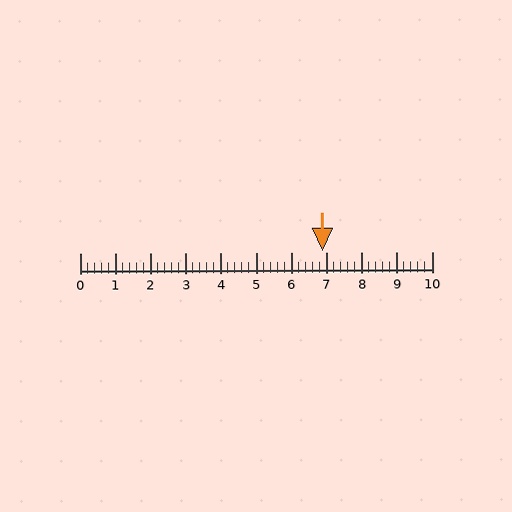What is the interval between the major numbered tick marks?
The major tick marks are spaced 1 units apart.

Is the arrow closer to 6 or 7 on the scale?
The arrow is closer to 7.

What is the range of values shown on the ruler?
The ruler shows values from 0 to 10.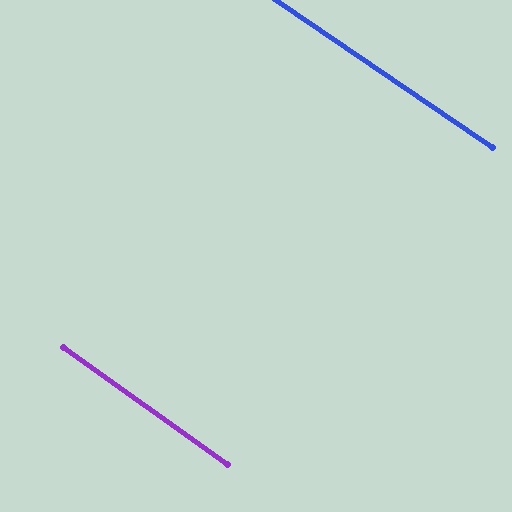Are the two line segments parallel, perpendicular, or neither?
Parallel — their directions differ by only 0.9°.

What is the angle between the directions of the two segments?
Approximately 1 degree.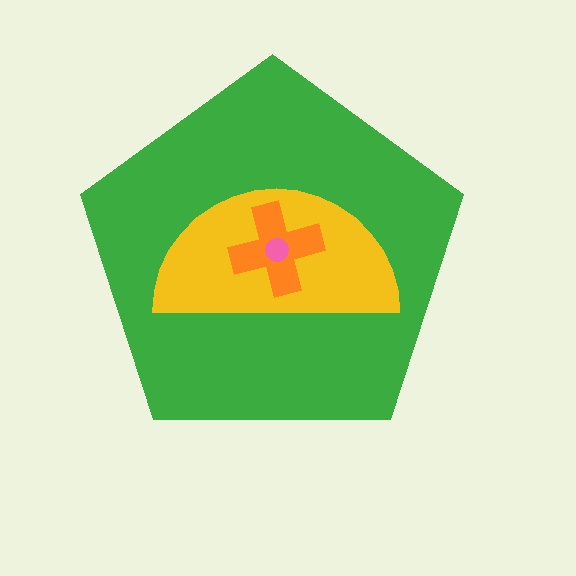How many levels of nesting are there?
4.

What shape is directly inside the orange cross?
The pink circle.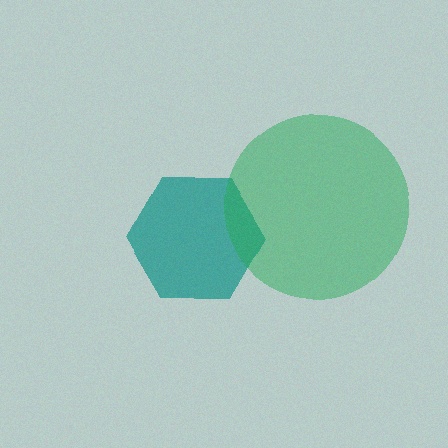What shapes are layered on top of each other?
The layered shapes are: a teal hexagon, a green circle.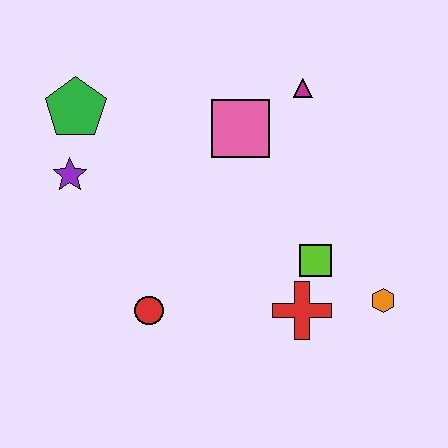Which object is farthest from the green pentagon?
The orange hexagon is farthest from the green pentagon.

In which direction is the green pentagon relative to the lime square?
The green pentagon is to the left of the lime square.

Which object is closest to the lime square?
The red cross is closest to the lime square.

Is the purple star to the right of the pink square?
No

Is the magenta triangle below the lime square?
No